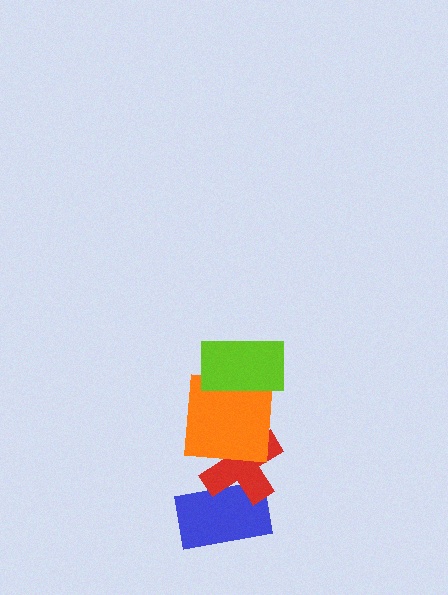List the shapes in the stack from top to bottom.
From top to bottom: the lime rectangle, the orange square, the red cross, the blue rectangle.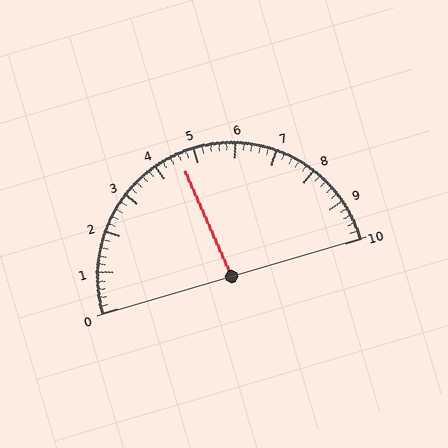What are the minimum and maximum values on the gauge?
The gauge ranges from 0 to 10.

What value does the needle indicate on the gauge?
The needle indicates approximately 4.6.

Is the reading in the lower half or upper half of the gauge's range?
The reading is in the lower half of the range (0 to 10).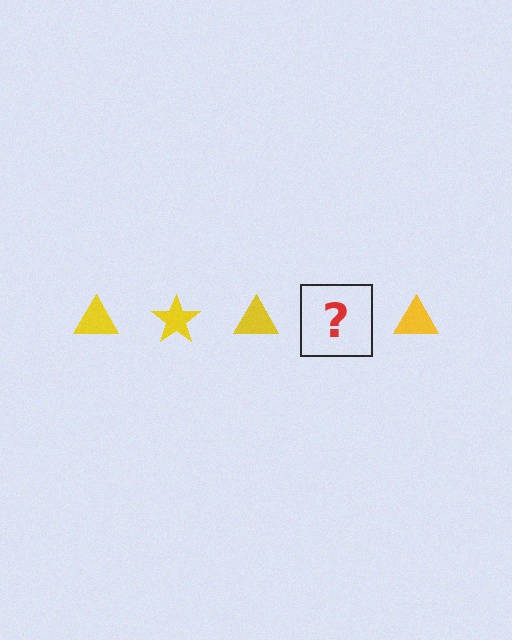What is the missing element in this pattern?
The missing element is a yellow star.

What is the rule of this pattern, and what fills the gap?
The rule is that the pattern cycles through triangle, star shapes in yellow. The gap should be filled with a yellow star.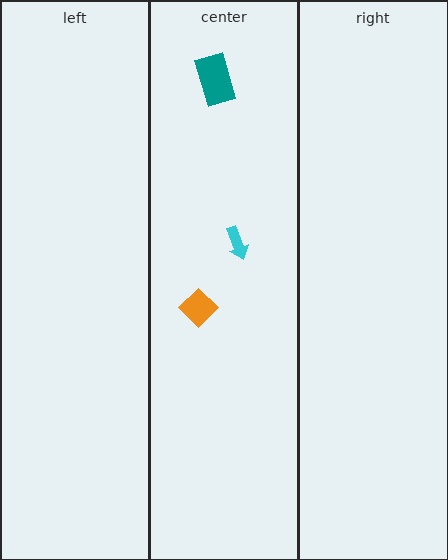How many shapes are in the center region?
3.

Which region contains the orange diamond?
The center region.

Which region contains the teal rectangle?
The center region.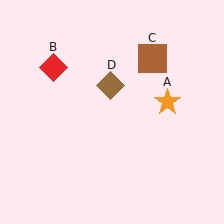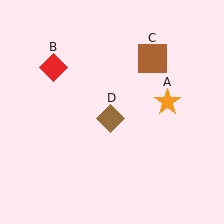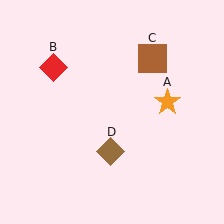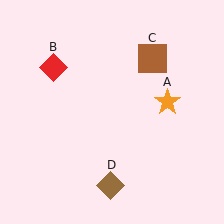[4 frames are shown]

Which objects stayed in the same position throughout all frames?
Orange star (object A) and red diamond (object B) and brown square (object C) remained stationary.